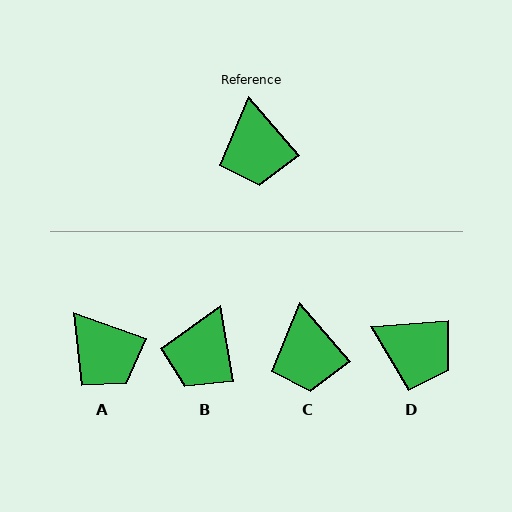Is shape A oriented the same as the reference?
No, it is off by about 29 degrees.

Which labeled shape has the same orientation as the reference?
C.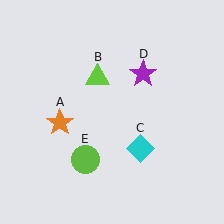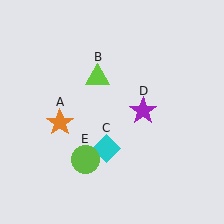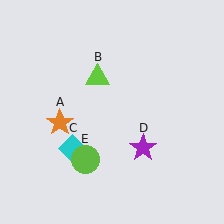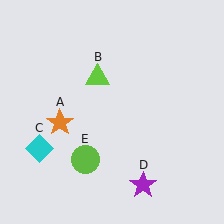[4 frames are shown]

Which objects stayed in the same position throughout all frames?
Orange star (object A) and lime triangle (object B) and lime circle (object E) remained stationary.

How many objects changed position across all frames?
2 objects changed position: cyan diamond (object C), purple star (object D).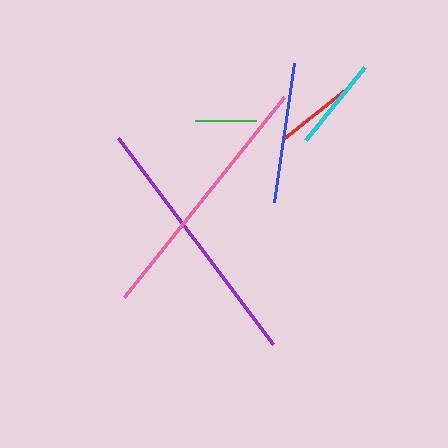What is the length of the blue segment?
The blue segment is approximately 141 pixels long.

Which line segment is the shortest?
The green line is the shortest at approximately 61 pixels.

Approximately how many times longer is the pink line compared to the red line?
The pink line is approximately 3.2 times the length of the red line.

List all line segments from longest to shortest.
From longest to shortest: purple, pink, blue, cyan, red, green.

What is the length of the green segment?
The green segment is approximately 61 pixels long.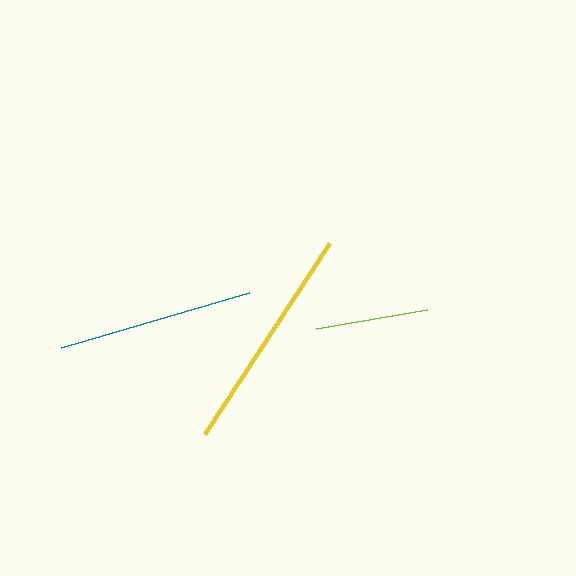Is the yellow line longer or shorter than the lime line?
The yellow line is longer than the lime line.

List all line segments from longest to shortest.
From longest to shortest: yellow, teal, lime.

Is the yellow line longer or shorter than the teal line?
The yellow line is longer than the teal line.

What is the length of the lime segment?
The lime segment is approximately 112 pixels long.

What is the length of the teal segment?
The teal segment is approximately 196 pixels long.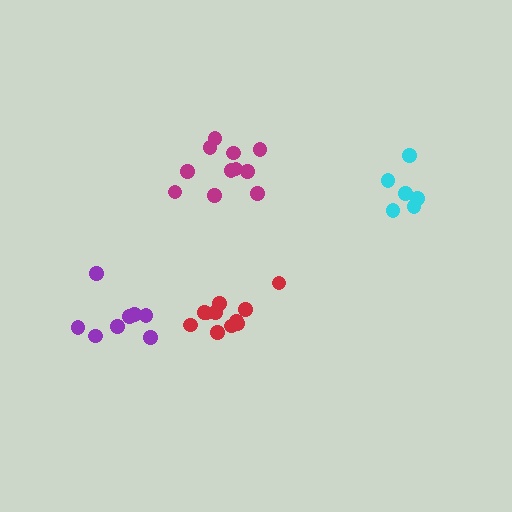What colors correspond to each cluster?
The clusters are colored: red, magenta, purple, cyan.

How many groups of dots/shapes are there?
There are 4 groups.